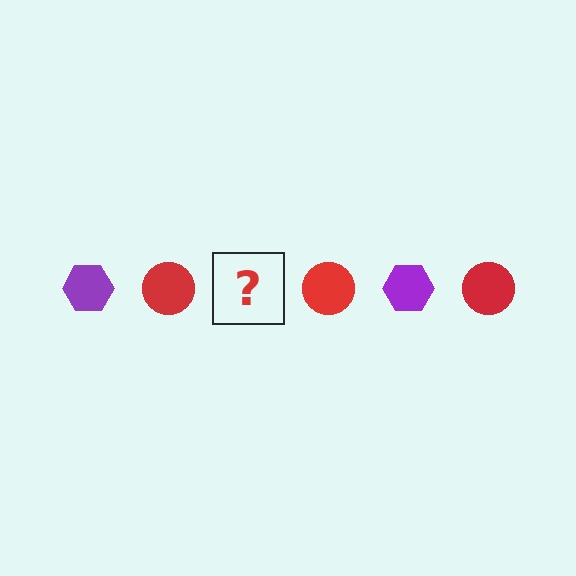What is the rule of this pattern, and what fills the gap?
The rule is that the pattern alternates between purple hexagon and red circle. The gap should be filled with a purple hexagon.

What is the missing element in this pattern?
The missing element is a purple hexagon.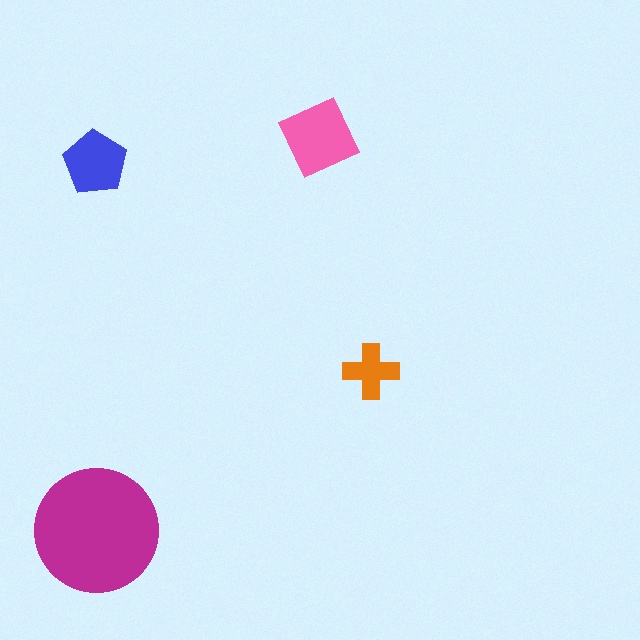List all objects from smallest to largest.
The orange cross, the blue pentagon, the pink square, the magenta circle.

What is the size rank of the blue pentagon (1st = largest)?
3rd.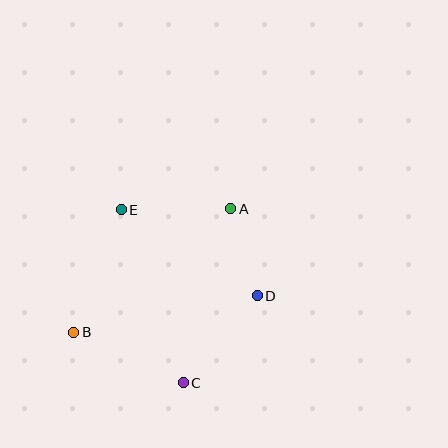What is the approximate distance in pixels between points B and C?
The distance between B and C is approximately 121 pixels.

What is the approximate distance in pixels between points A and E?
The distance between A and E is approximately 109 pixels.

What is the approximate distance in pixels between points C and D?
The distance between C and D is approximately 114 pixels.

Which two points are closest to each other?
Points A and D are closest to each other.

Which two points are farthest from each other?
Points A and B are farthest from each other.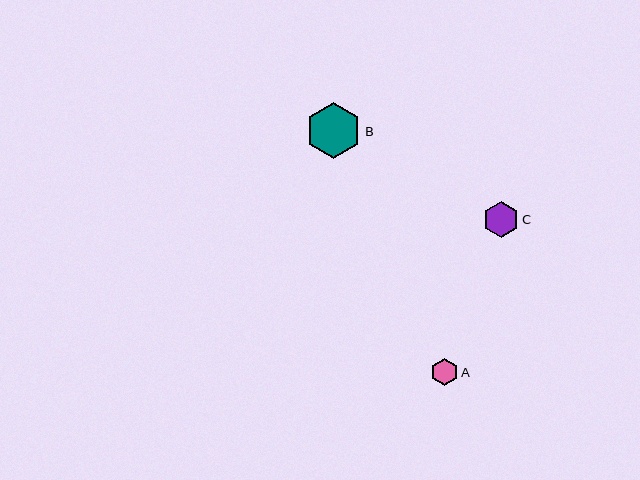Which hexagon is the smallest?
Hexagon A is the smallest with a size of approximately 27 pixels.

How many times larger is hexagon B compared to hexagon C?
Hexagon B is approximately 1.6 times the size of hexagon C.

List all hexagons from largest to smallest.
From largest to smallest: B, C, A.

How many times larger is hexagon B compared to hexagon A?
Hexagon B is approximately 2.0 times the size of hexagon A.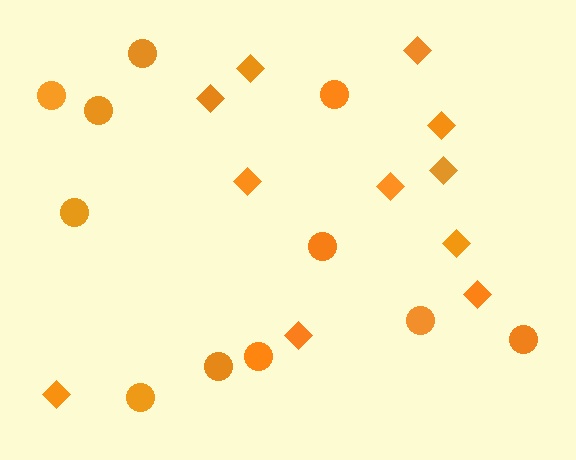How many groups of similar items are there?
There are 2 groups: one group of diamonds (11) and one group of circles (11).